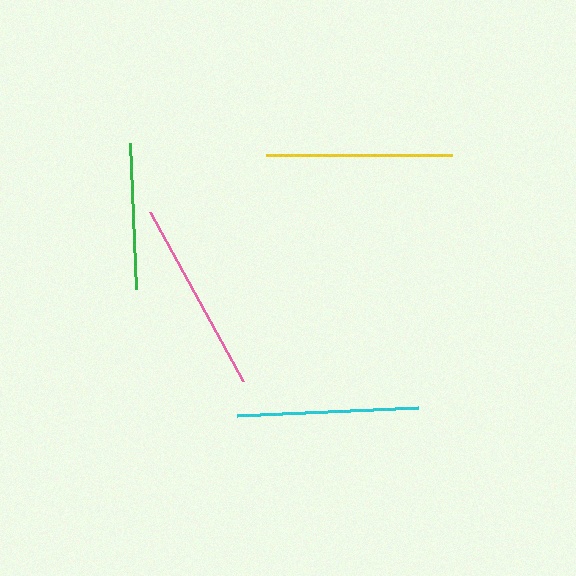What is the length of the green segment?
The green segment is approximately 146 pixels long.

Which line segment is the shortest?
The green line is the shortest at approximately 146 pixels.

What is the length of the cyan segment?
The cyan segment is approximately 181 pixels long.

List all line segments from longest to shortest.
From longest to shortest: pink, yellow, cyan, green.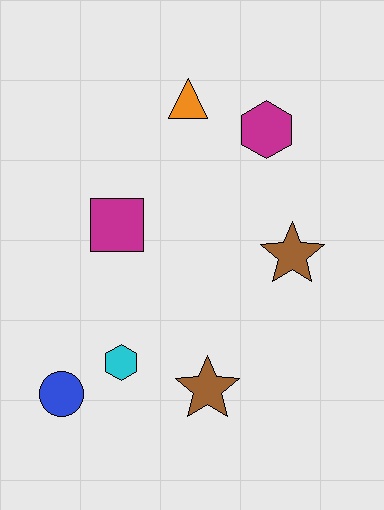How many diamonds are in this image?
There are no diamonds.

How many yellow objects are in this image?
There are no yellow objects.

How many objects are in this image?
There are 7 objects.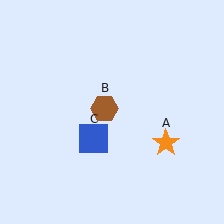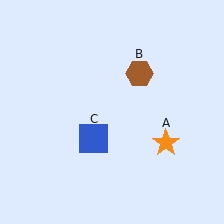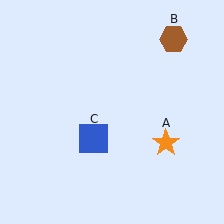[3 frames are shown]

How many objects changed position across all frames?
1 object changed position: brown hexagon (object B).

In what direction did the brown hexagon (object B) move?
The brown hexagon (object B) moved up and to the right.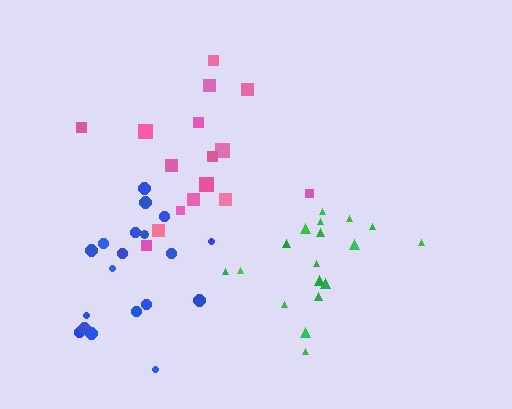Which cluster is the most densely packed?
Green.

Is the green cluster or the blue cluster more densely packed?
Green.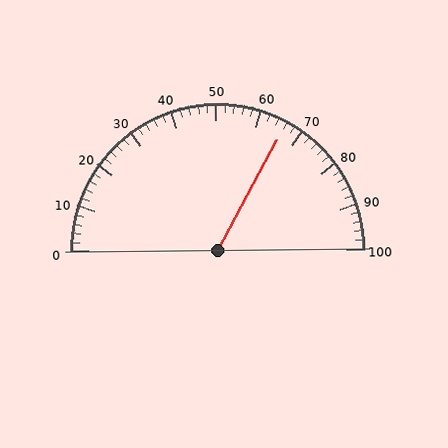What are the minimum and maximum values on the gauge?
The gauge ranges from 0 to 100.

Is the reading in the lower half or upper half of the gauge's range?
The reading is in the upper half of the range (0 to 100).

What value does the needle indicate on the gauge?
The needle indicates approximately 66.